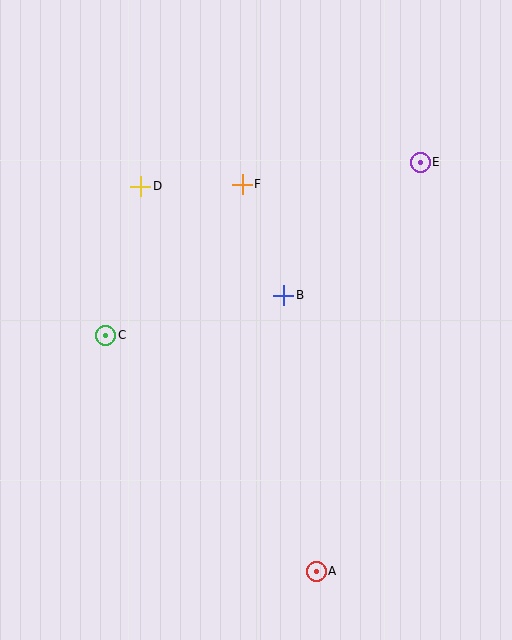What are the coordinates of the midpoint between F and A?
The midpoint between F and A is at (279, 378).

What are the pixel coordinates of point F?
Point F is at (242, 184).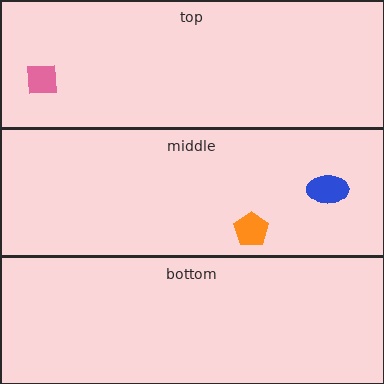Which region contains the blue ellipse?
The middle region.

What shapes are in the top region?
The pink square.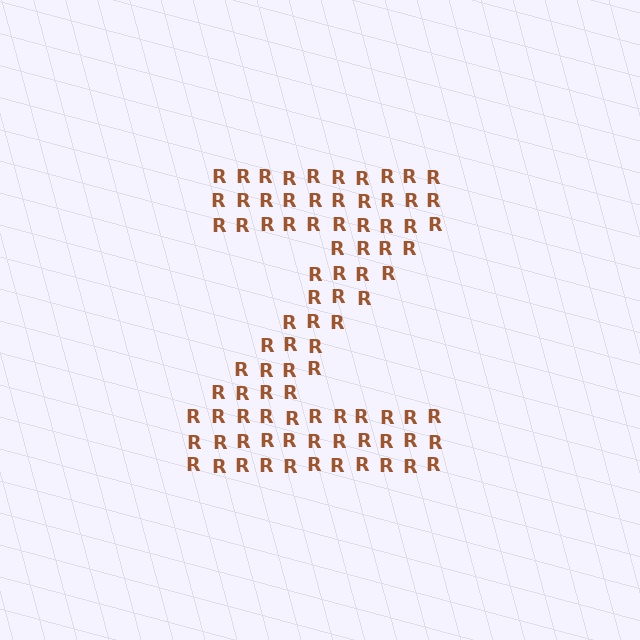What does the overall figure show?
The overall figure shows the letter Z.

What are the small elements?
The small elements are letter R's.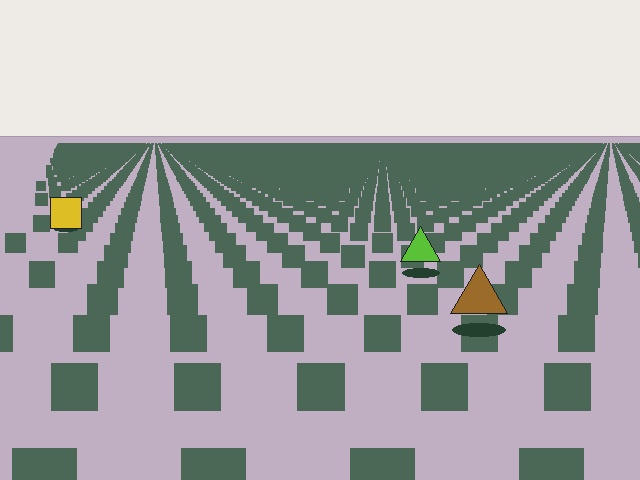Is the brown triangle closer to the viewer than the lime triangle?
Yes. The brown triangle is closer — you can tell from the texture gradient: the ground texture is coarser near it.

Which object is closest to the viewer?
The brown triangle is closest. The texture marks near it are larger and more spread out.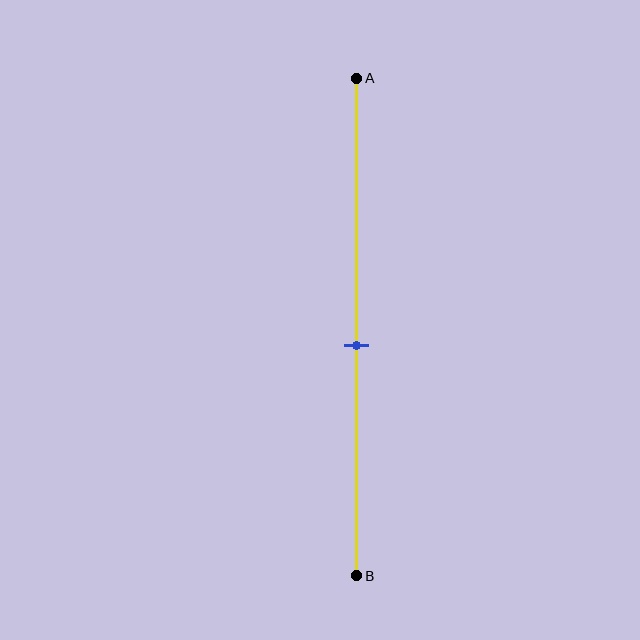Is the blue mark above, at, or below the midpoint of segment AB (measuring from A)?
The blue mark is below the midpoint of segment AB.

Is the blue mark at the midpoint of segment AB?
No, the mark is at about 55% from A, not at the 50% midpoint.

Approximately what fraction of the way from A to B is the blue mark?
The blue mark is approximately 55% of the way from A to B.